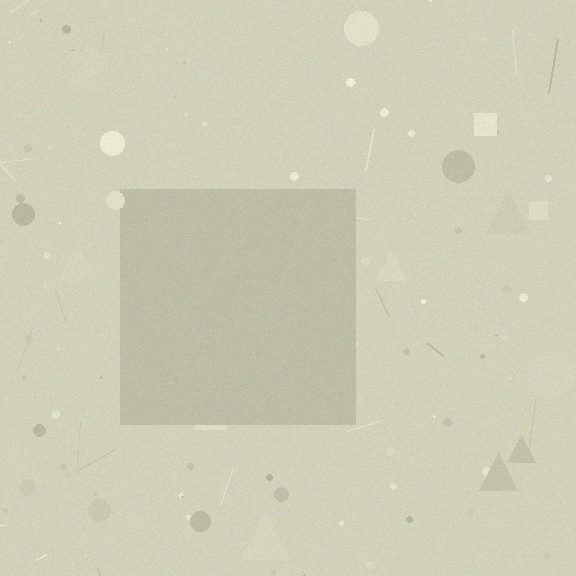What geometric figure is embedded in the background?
A square is embedded in the background.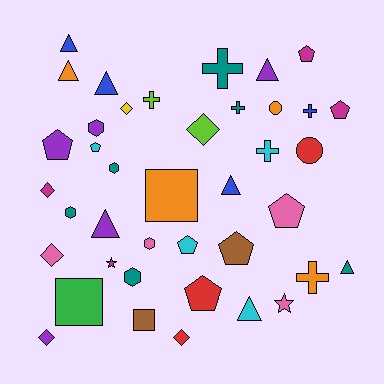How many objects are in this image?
There are 40 objects.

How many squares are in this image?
There are 3 squares.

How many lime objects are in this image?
There are 2 lime objects.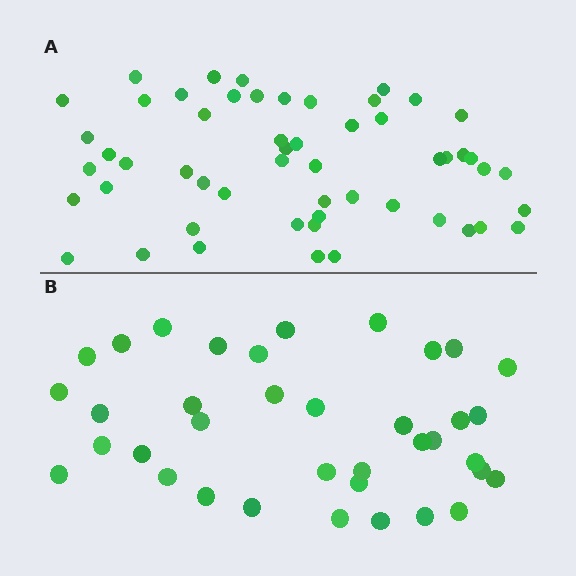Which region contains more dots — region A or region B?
Region A (the top region) has more dots.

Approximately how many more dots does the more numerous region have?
Region A has approximately 15 more dots than region B.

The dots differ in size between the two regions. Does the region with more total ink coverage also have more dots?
No. Region B has more total ink coverage because its dots are larger, but region A actually contains more individual dots. Total area can be misleading — the number of items is what matters here.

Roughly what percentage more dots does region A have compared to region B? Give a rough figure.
About 45% more.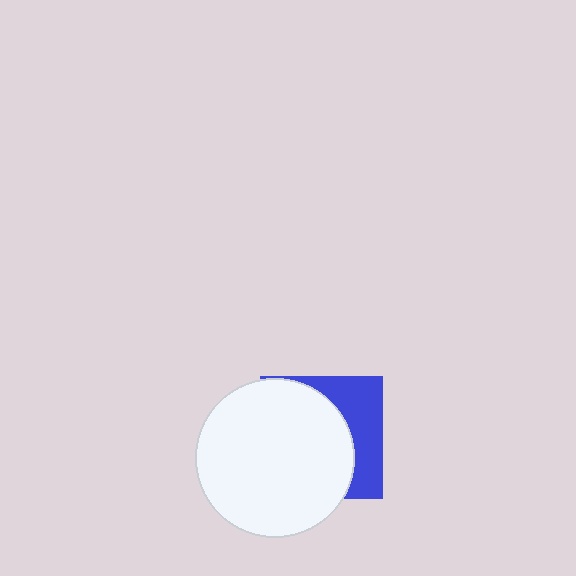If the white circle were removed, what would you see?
You would see the complete blue square.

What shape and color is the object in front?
The object in front is a white circle.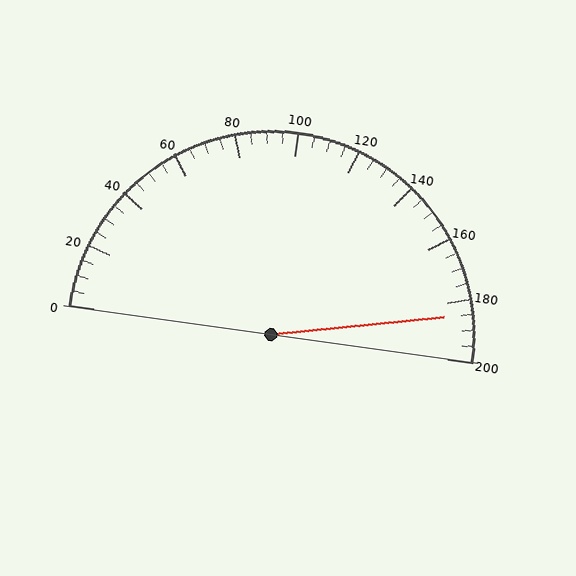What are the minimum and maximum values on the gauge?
The gauge ranges from 0 to 200.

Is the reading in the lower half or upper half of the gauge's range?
The reading is in the upper half of the range (0 to 200).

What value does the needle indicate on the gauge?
The needle indicates approximately 185.